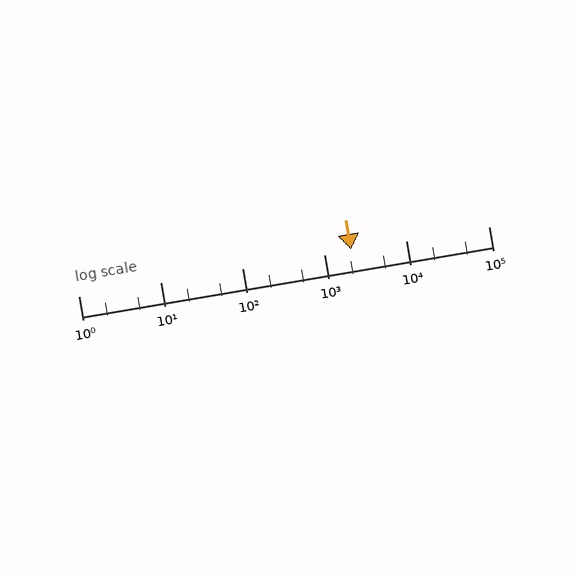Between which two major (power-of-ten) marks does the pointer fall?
The pointer is between 1000 and 10000.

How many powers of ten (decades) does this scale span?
The scale spans 5 decades, from 1 to 100000.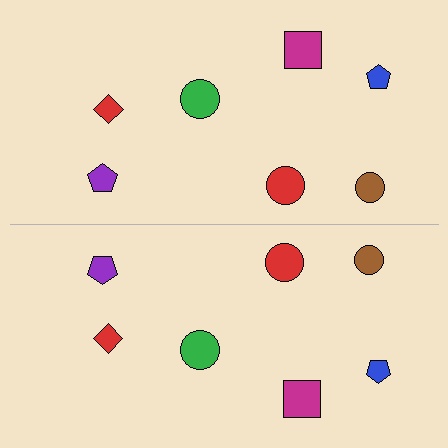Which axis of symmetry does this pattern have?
The pattern has a horizontal axis of symmetry running through the center of the image.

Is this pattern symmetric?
Yes, this pattern has bilateral (reflection) symmetry.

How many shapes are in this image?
There are 14 shapes in this image.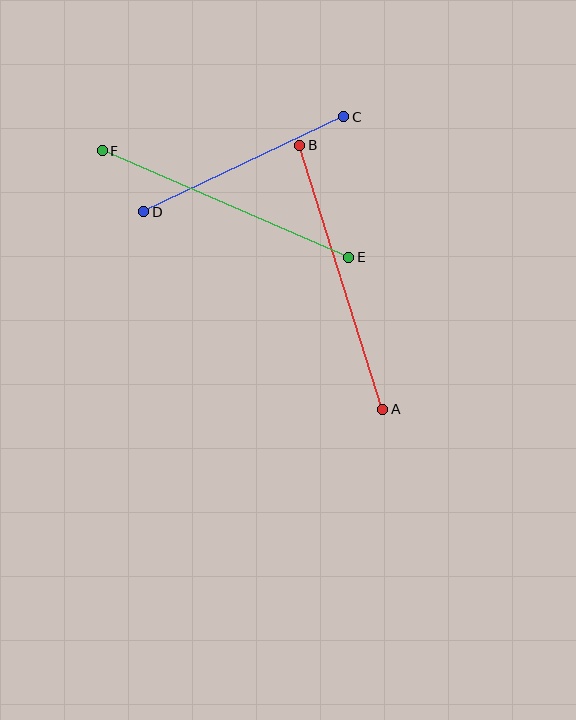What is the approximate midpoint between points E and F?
The midpoint is at approximately (226, 204) pixels.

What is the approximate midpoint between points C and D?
The midpoint is at approximately (244, 164) pixels.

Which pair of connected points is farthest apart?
Points A and B are farthest apart.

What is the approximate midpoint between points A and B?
The midpoint is at approximately (341, 277) pixels.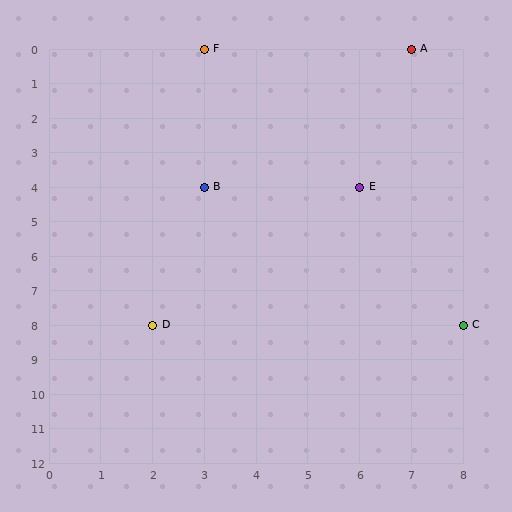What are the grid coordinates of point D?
Point D is at grid coordinates (2, 8).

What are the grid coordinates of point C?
Point C is at grid coordinates (8, 8).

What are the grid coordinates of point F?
Point F is at grid coordinates (3, 0).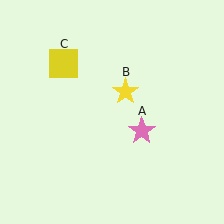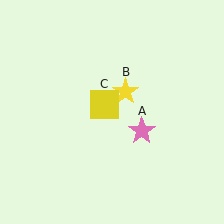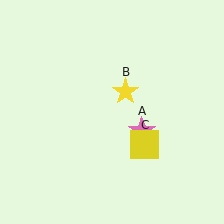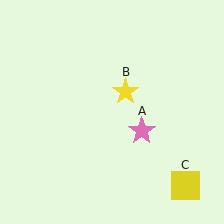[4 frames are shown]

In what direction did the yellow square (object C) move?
The yellow square (object C) moved down and to the right.